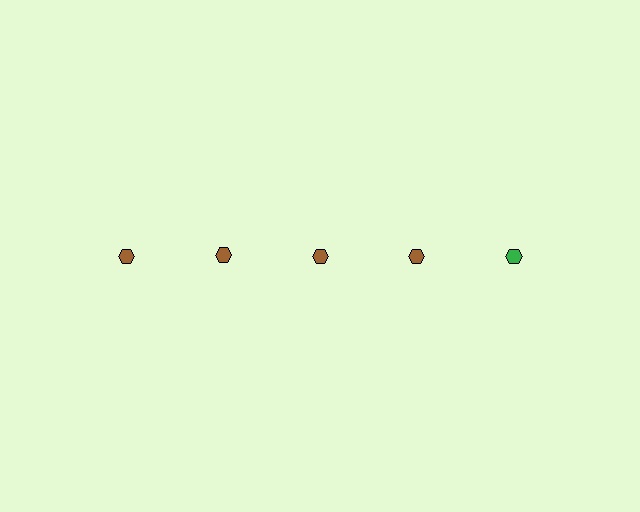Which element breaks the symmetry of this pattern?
The green hexagon in the top row, rightmost column breaks the symmetry. All other shapes are brown hexagons.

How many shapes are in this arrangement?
There are 5 shapes arranged in a grid pattern.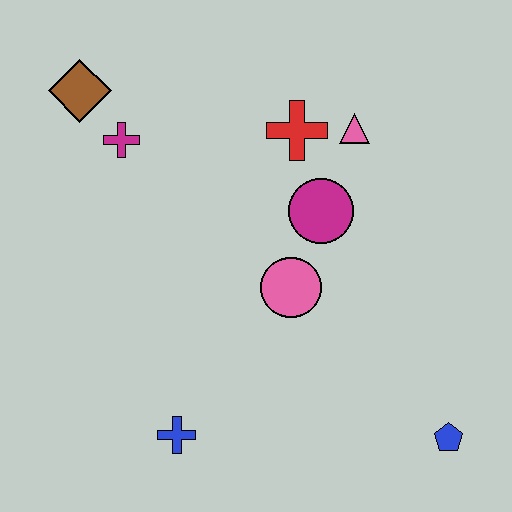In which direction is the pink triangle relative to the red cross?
The pink triangle is to the right of the red cross.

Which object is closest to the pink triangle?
The red cross is closest to the pink triangle.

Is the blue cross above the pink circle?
No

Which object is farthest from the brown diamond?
The blue pentagon is farthest from the brown diamond.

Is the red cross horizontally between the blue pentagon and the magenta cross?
Yes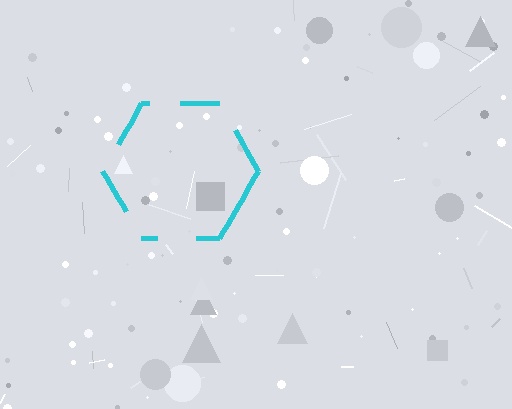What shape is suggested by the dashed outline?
The dashed outline suggests a hexagon.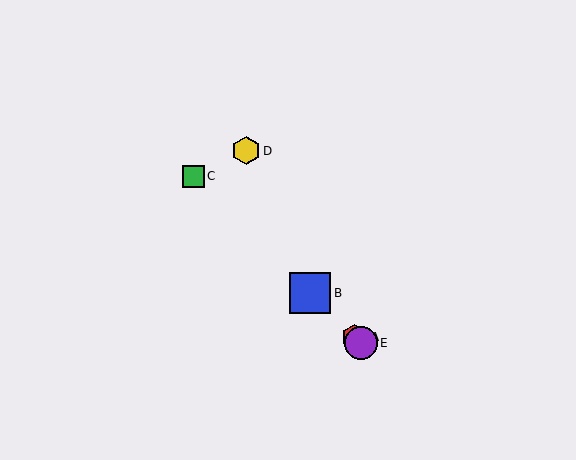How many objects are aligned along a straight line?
4 objects (A, B, C, E) are aligned along a straight line.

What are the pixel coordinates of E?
Object E is at (361, 343).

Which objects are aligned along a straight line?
Objects A, B, C, E are aligned along a straight line.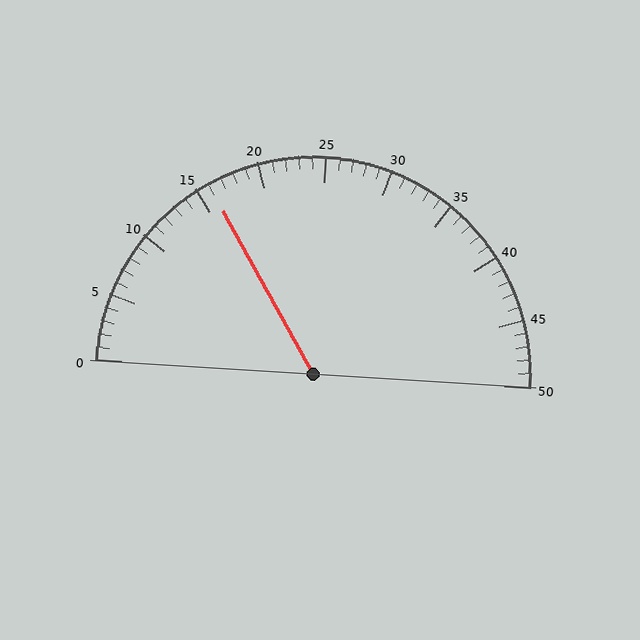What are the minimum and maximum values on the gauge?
The gauge ranges from 0 to 50.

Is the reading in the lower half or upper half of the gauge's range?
The reading is in the lower half of the range (0 to 50).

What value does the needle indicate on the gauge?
The needle indicates approximately 16.